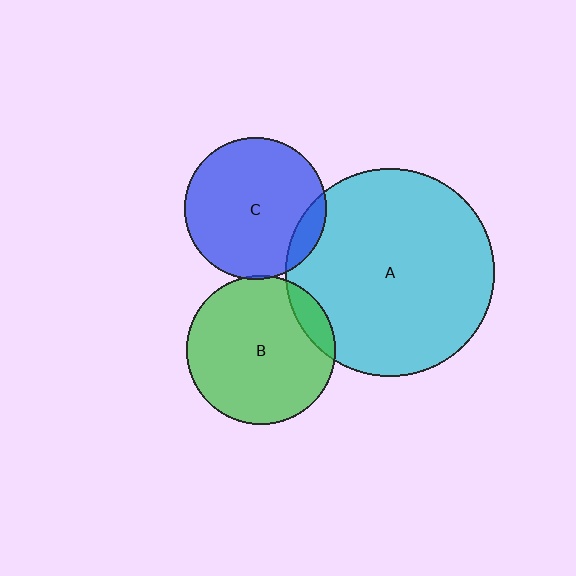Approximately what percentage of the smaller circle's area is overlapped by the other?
Approximately 5%.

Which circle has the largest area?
Circle A (cyan).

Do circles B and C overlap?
Yes.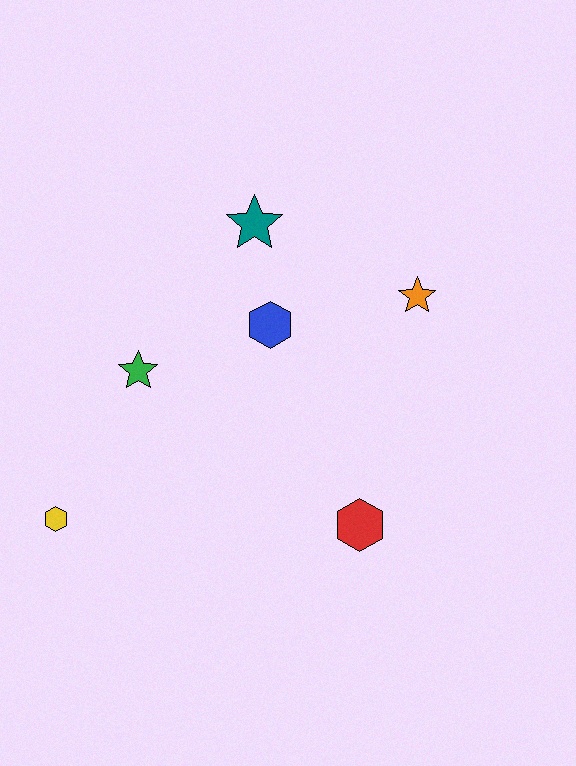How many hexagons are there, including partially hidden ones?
There are 3 hexagons.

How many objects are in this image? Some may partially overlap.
There are 6 objects.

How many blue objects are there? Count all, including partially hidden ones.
There is 1 blue object.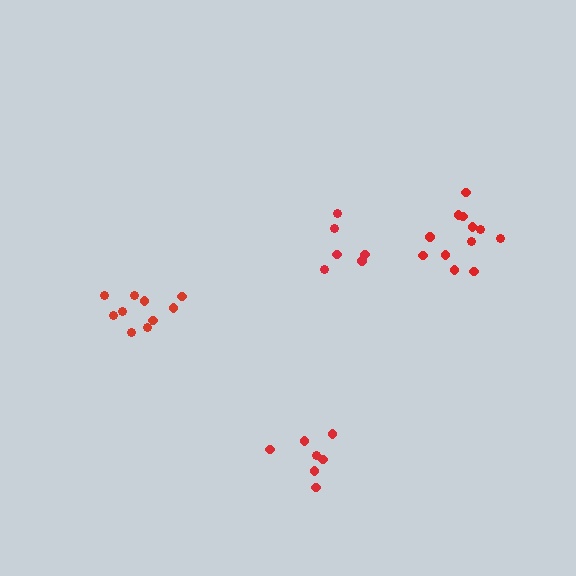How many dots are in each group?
Group 1: 7 dots, Group 2: 10 dots, Group 3: 6 dots, Group 4: 12 dots (35 total).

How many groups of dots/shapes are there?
There are 4 groups.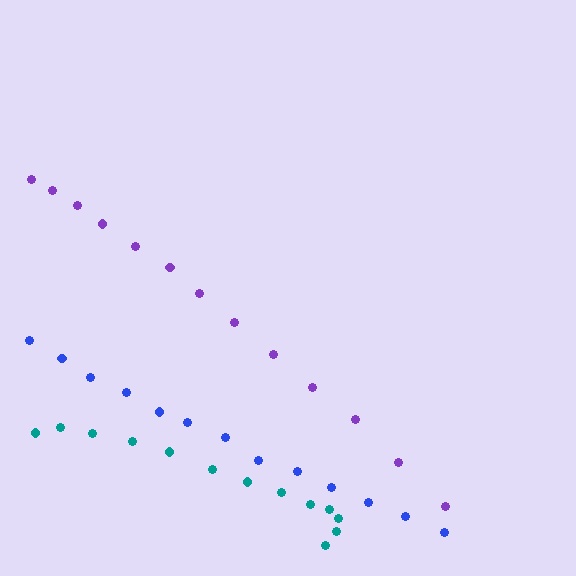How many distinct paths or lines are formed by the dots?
There are 3 distinct paths.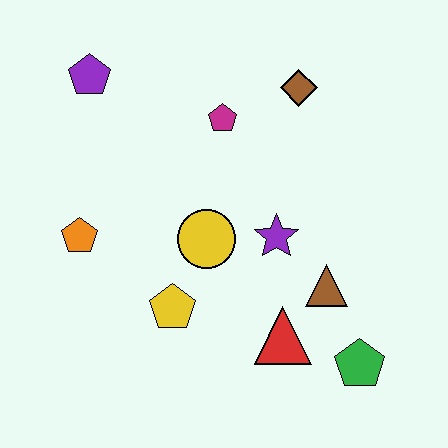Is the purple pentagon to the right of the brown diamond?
No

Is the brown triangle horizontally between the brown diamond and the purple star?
No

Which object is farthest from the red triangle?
The purple pentagon is farthest from the red triangle.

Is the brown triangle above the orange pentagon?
No